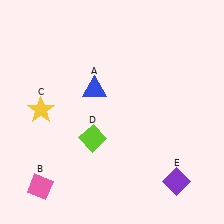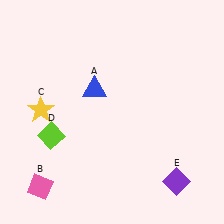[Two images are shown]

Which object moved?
The lime diamond (D) moved left.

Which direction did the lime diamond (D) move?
The lime diamond (D) moved left.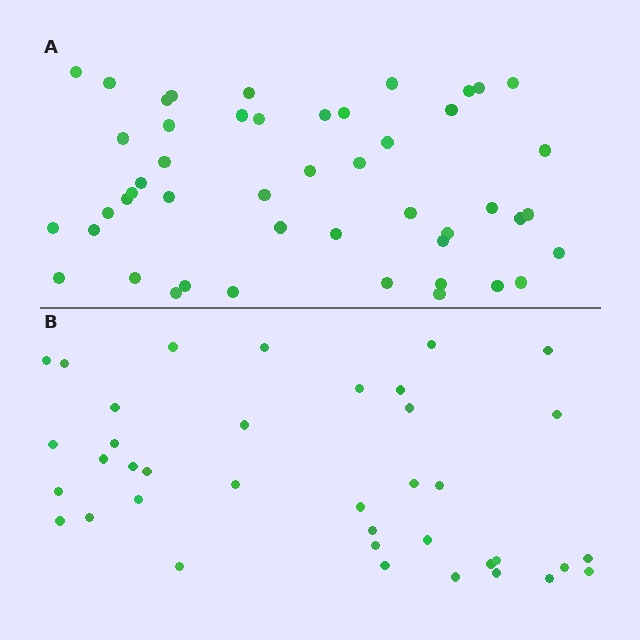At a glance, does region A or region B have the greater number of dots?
Region A (the top region) has more dots.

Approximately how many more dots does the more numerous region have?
Region A has roughly 10 or so more dots than region B.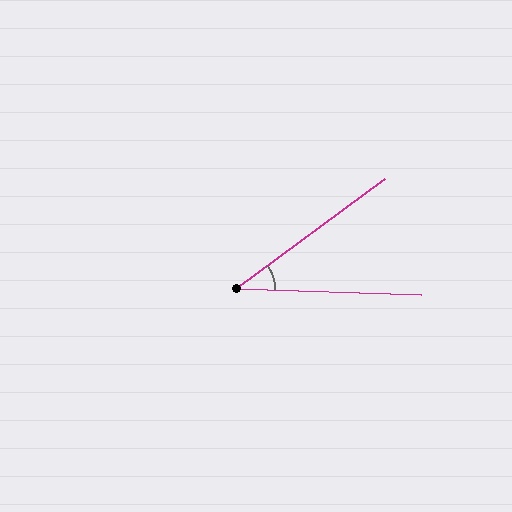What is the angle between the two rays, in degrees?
Approximately 38 degrees.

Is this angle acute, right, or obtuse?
It is acute.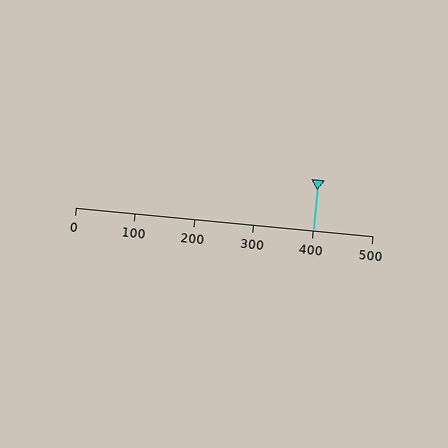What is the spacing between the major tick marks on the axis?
The major ticks are spaced 100 apart.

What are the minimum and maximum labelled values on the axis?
The axis runs from 0 to 500.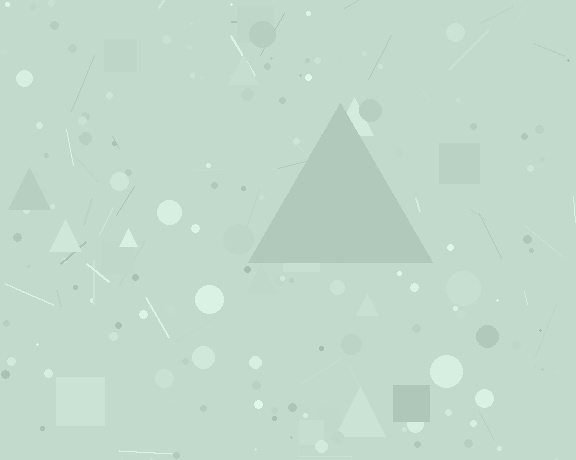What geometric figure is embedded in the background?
A triangle is embedded in the background.